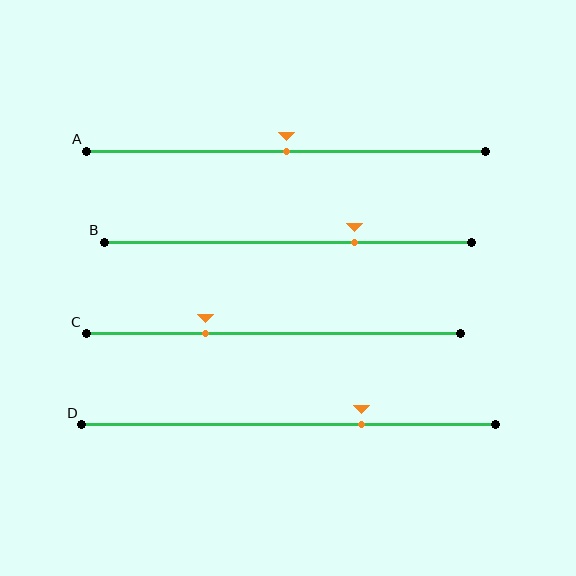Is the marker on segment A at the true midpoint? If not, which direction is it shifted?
Yes, the marker on segment A is at the true midpoint.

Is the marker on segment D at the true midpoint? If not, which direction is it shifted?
No, the marker on segment D is shifted to the right by about 18% of the segment length.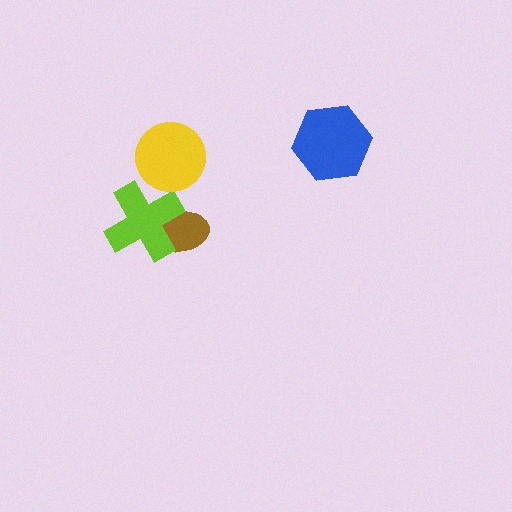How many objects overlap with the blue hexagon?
0 objects overlap with the blue hexagon.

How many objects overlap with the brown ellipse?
1 object overlaps with the brown ellipse.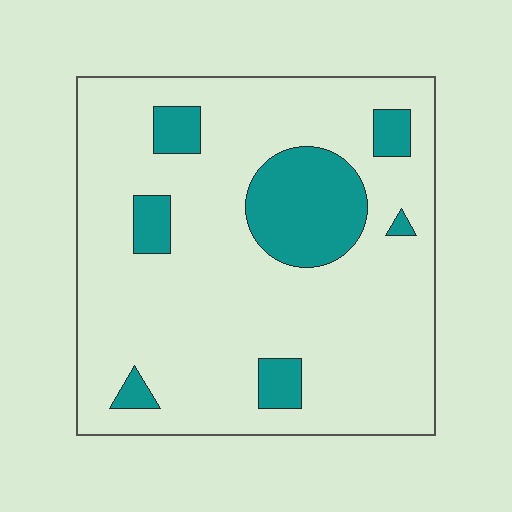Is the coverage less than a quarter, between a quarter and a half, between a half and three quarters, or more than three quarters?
Less than a quarter.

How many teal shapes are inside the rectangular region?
7.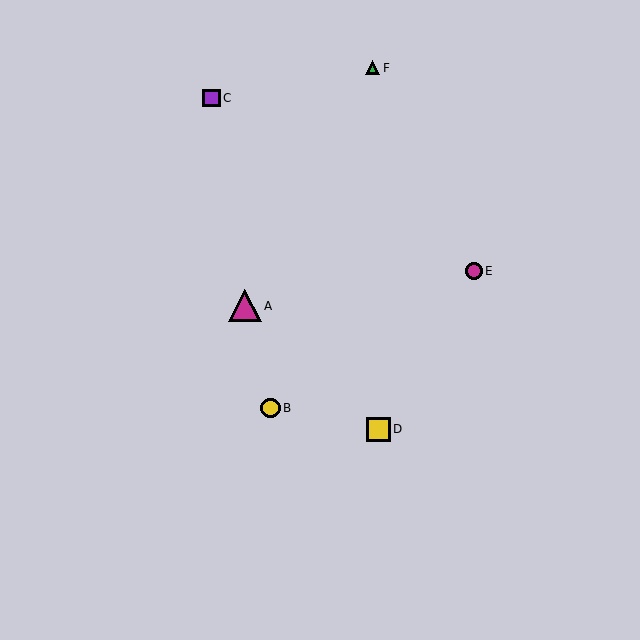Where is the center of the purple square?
The center of the purple square is at (212, 98).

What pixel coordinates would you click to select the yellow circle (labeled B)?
Click at (270, 408) to select the yellow circle B.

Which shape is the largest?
The magenta triangle (labeled A) is the largest.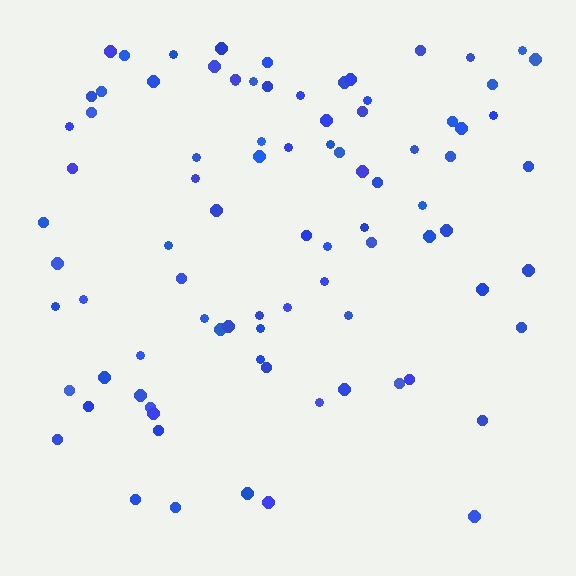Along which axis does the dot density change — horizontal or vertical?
Vertical.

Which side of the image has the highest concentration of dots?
The top.